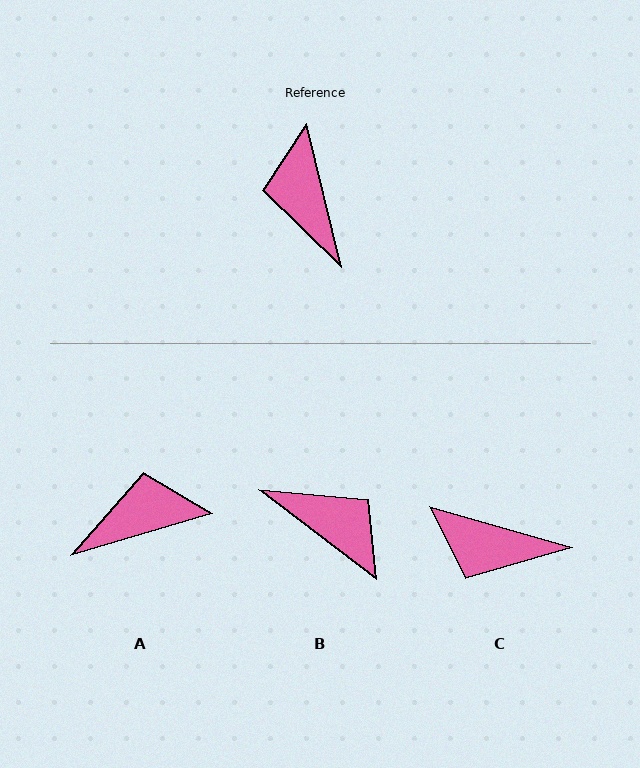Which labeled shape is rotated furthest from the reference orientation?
B, about 141 degrees away.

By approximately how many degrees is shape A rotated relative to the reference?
Approximately 88 degrees clockwise.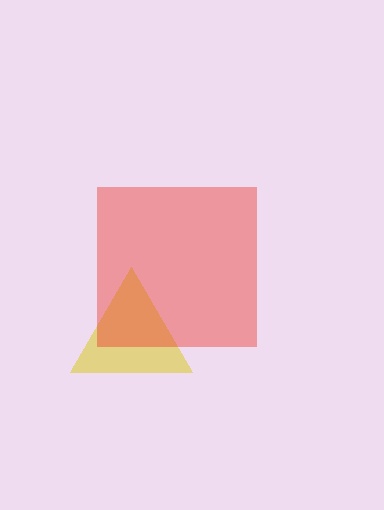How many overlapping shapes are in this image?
There are 2 overlapping shapes in the image.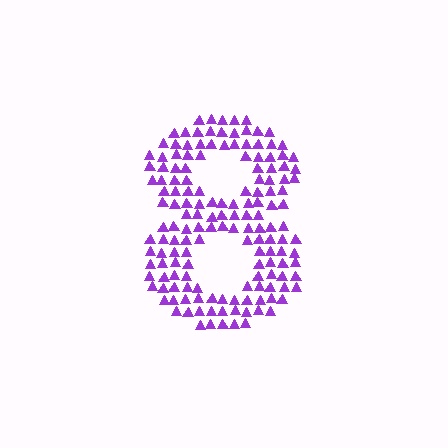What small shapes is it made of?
It is made of small triangles.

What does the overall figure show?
The overall figure shows the digit 8.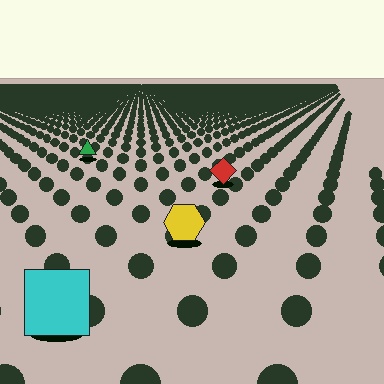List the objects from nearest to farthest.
From nearest to farthest: the cyan square, the yellow hexagon, the red diamond, the green triangle.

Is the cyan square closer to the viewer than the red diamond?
Yes. The cyan square is closer — you can tell from the texture gradient: the ground texture is coarser near it.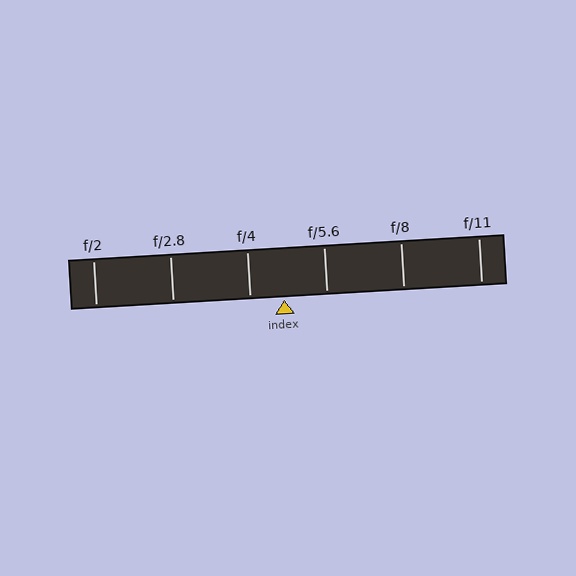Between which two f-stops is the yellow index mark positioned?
The index mark is between f/4 and f/5.6.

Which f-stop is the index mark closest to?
The index mark is closest to f/4.